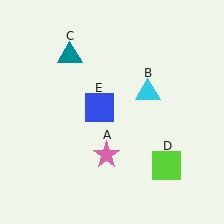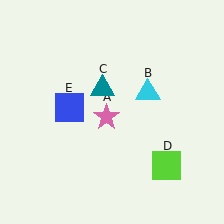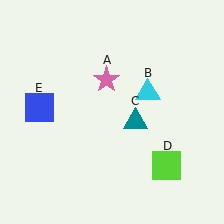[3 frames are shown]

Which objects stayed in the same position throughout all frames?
Cyan triangle (object B) and lime square (object D) remained stationary.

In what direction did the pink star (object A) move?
The pink star (object A) moved up.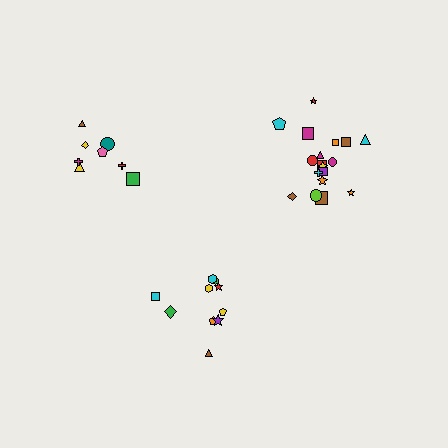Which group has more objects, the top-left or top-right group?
The top-right group.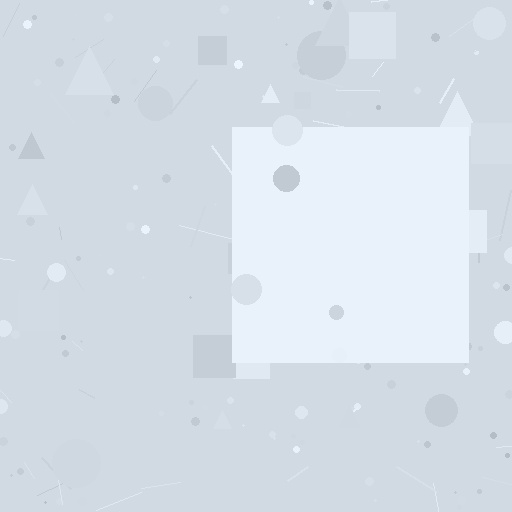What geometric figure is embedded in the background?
A square is embedded in the background.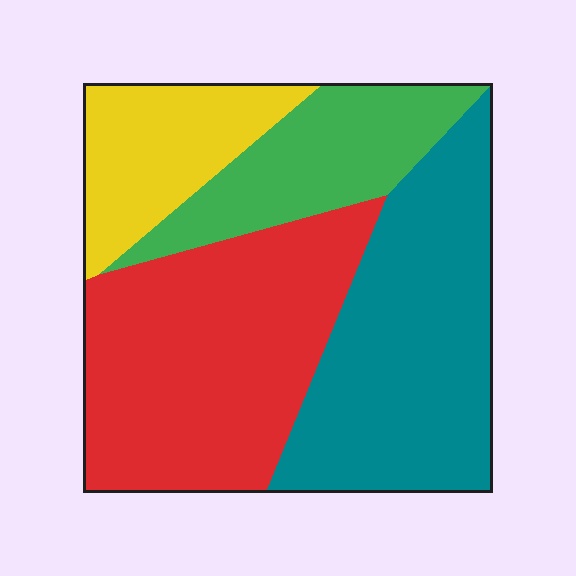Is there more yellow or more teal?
Teal.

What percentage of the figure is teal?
Teal takes up about one third (1/3) of the figure.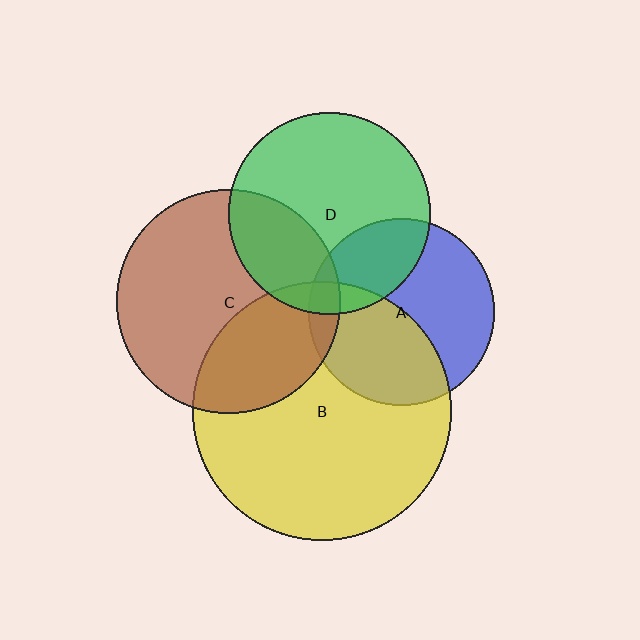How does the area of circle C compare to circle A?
Approximately 1.4 times.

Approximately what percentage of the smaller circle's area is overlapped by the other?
Approximately 30%.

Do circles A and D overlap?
Yes.